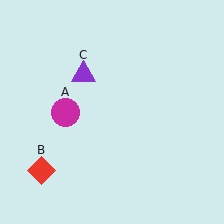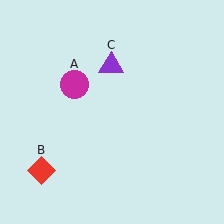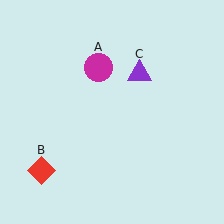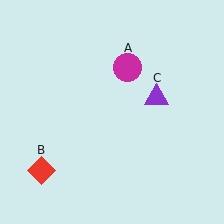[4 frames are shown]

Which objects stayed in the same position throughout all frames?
Red diamond (object B) remained stationary.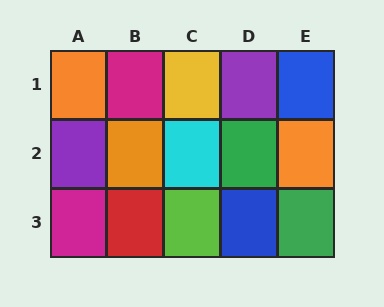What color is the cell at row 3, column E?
Green.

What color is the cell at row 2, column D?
Green.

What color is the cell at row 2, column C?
Cyan.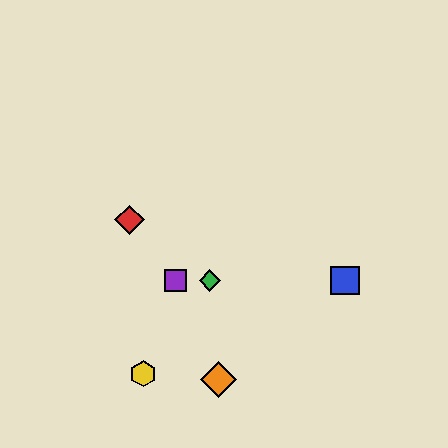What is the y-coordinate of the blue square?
The blue square is at y≈281.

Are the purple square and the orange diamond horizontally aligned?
No, the purple square is at y≈281 and the orange diamond is at y≈380.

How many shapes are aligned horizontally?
3 shapes (the blue square, the green diamond, the purple square) are aligned horizontally.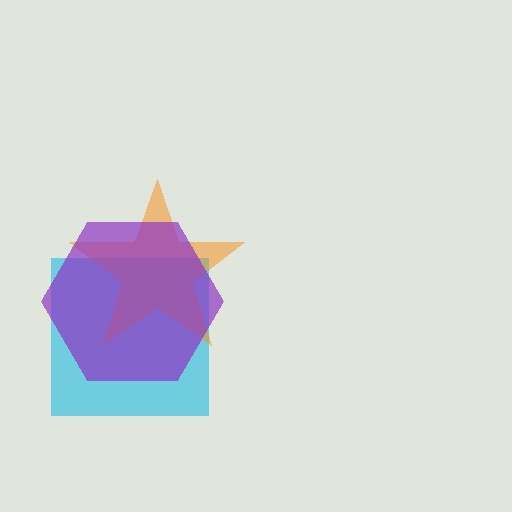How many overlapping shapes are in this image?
There are 3 overlapping shapes in the image.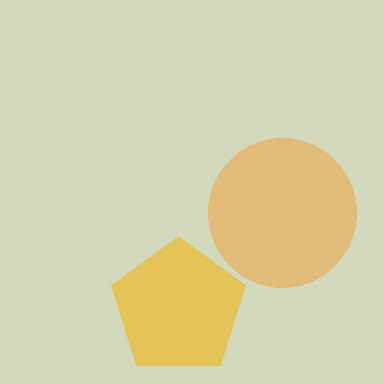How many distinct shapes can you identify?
There are 2 distinct shapes: a yellow pentagon, an orange circle.